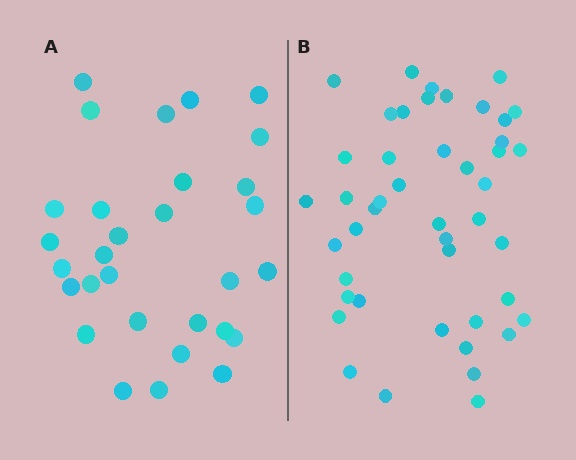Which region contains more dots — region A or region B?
Region B (the right region) has more dots.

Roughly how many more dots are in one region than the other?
Region B has approximately 15 more dots than region A.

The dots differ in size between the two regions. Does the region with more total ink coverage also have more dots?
No. Region A has more total ink coverage because its dots are larger, but region B actually contains more individual dots. Total area can be misleading — the number of items is what matters here.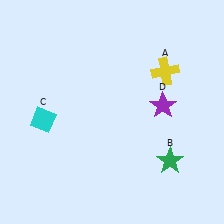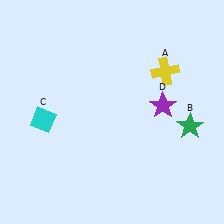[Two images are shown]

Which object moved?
The green star (B) moved up.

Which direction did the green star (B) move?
The green star (B) moved up.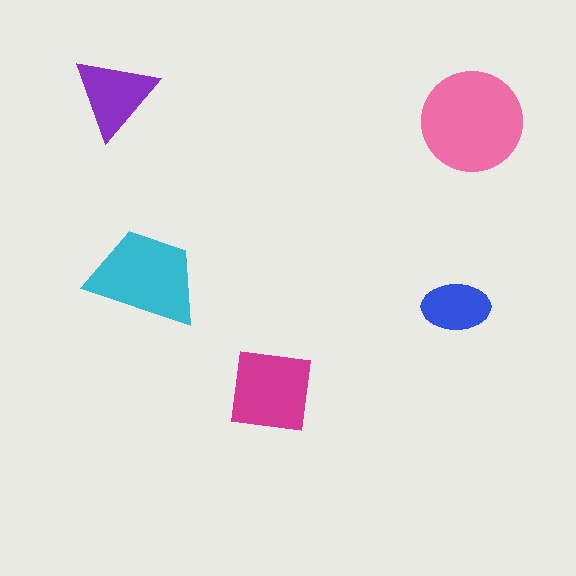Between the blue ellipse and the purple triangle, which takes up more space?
The purple triangle.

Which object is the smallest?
The blue ellipse.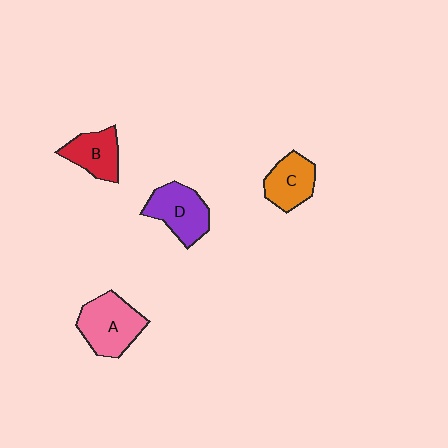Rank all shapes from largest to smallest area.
From largest to smallest: A (pink), D (purple), C (orange), B (red).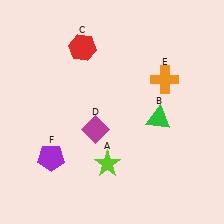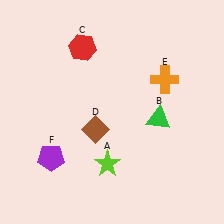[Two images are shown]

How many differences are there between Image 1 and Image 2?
There is 1 difference between the two images.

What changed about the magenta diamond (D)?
In Image 1, D is magenta. In Image 2, it changed to brown.